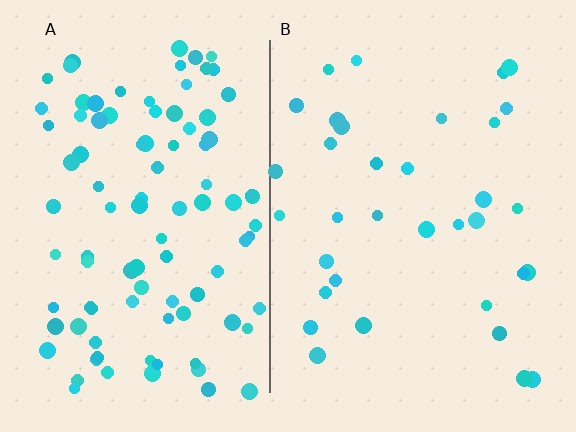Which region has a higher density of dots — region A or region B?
A (the left).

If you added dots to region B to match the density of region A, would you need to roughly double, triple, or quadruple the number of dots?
Approximately triple.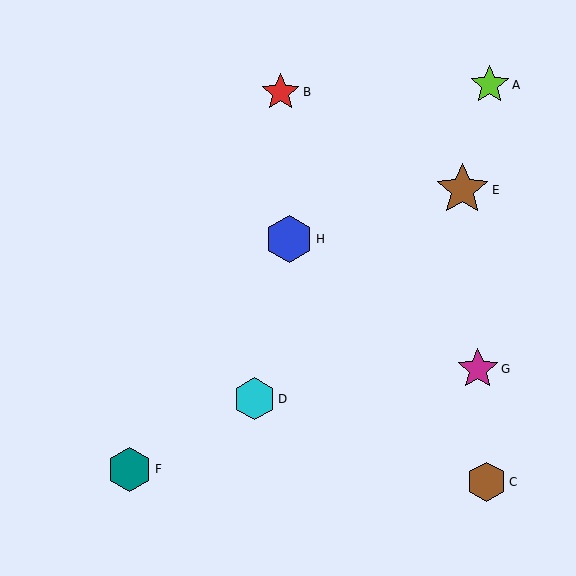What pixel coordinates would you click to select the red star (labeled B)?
Click at (281, 92) to select the red star B.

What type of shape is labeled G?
Shape G is a magenta star.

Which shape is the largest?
The brown star (labeled E) is the largest.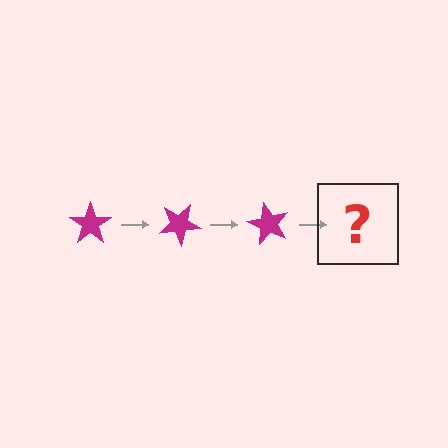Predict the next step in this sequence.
The next step is a magenta star rotated 90 degrees.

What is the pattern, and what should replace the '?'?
The pattern is that the star rotates 30 degrees each step. The '?' should be a magenta star rotated 90 degrees.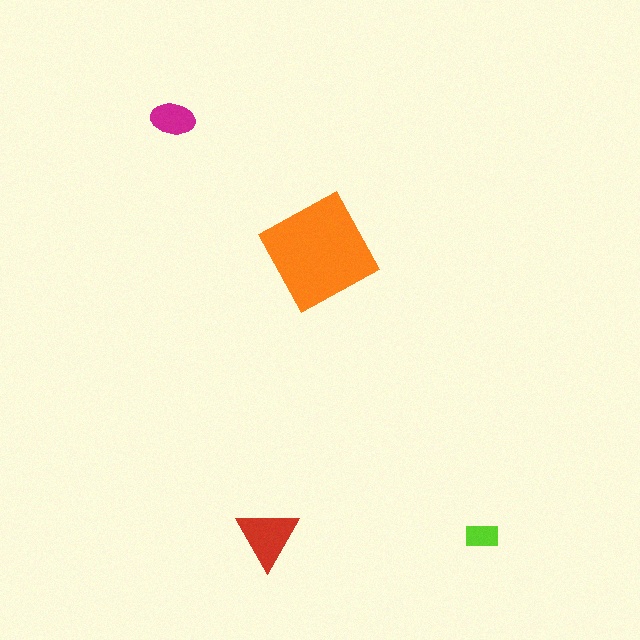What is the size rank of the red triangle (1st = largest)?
2nd.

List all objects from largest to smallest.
The orange square, the red triangle, the magenta ellipse, the lime rectangle.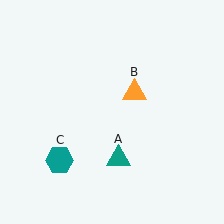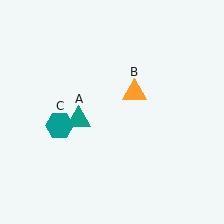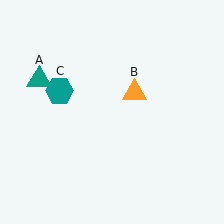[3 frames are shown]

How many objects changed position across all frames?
2 objects changed position: teal triangle (object A), teal hexagon (object C).